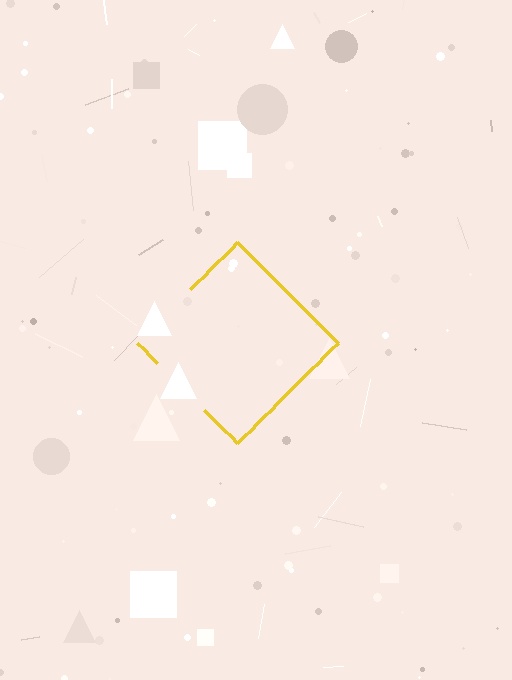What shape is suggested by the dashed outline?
The dashed outline suggests a diamond.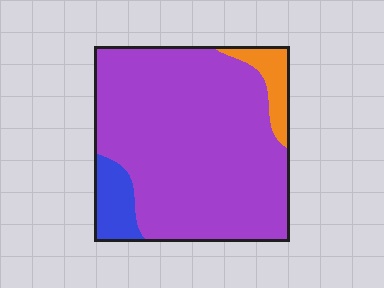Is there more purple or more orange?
Purple.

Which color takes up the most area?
Purple, at roughly 85%.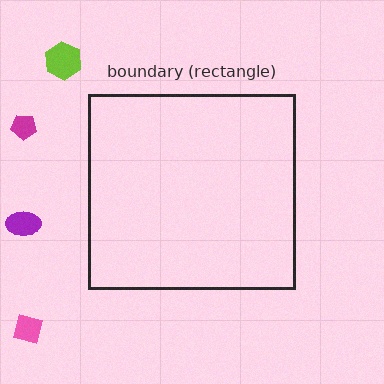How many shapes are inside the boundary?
0 inside, 4 outside.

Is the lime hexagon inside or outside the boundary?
Outside.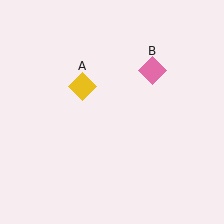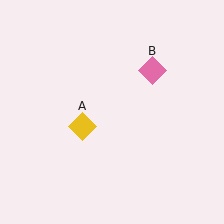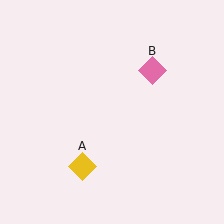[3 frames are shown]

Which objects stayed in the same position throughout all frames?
Pink diamond (object B) remained stationary.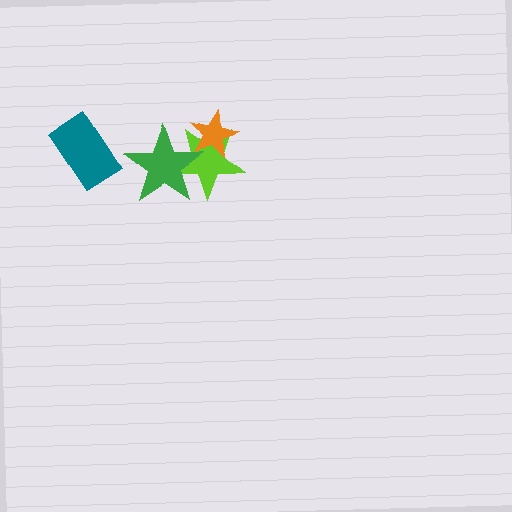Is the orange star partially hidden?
Yes, it is partially covered by another shape.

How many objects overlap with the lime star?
2 objects overlap with the lime star.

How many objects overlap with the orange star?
2 objects overlap with the orange star.